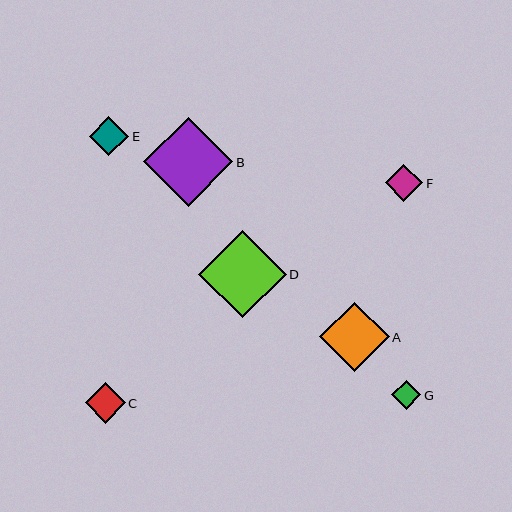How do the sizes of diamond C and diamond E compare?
Diamond C and diamond E are approximately the same size.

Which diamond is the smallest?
Diamond G is the smallest with a size of approximately 29 pixels.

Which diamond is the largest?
Diamond B is the largest with a size of approximately 89 pixels.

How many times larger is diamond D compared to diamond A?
Diamond D is approximately 1.3 times the size of diamond A.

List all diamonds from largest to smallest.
From largest to smallest: B, D, A, C, E, F, G.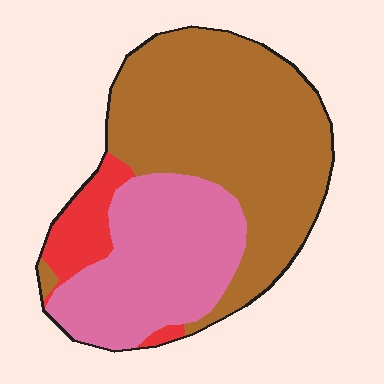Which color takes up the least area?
Red, at roughly 10%.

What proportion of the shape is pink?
Pink takes up about one third (1/3) of the shape.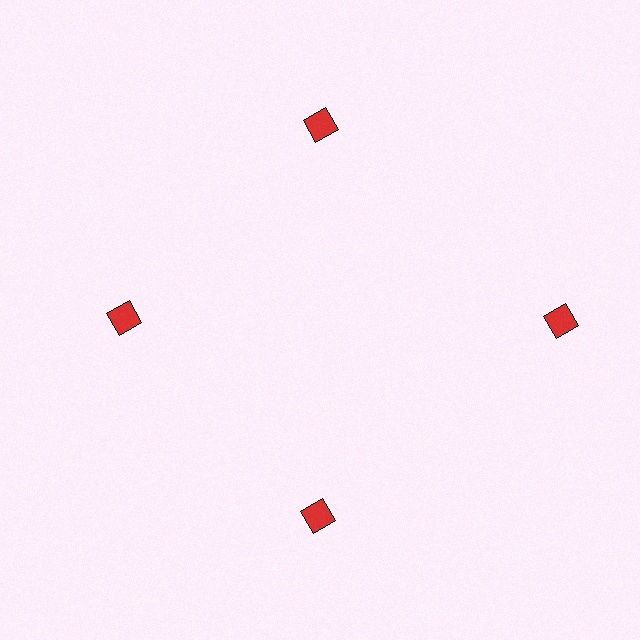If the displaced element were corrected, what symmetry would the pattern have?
It would have 4-fold rotational symmetry — the pattern would map onto itself every 90 degrees.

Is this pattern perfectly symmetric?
No. The 4 red squares are arranged in a ring, but one element near the 3 o'clock position is pushed outward from the center, breaking the 4-fold rotational symmetry.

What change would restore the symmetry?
The symmetry would be restored by moving it inward, back onto the ring so that all 4 squares sit at equal angles and equal distance from the center.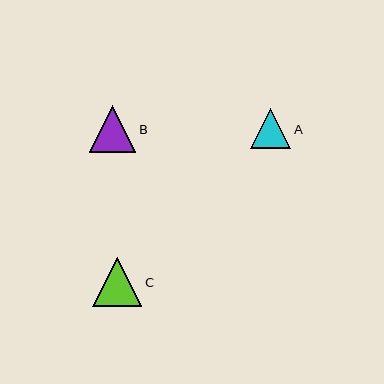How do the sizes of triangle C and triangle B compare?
Triangle C and triangle B are approximately the same size.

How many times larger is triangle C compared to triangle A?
Triangle C is approximately 1.2 times the size of triangle A.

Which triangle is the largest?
Triangle C is the largest with a size of approximately 49 pixels.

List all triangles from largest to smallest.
From largest to smallest: C, B, A.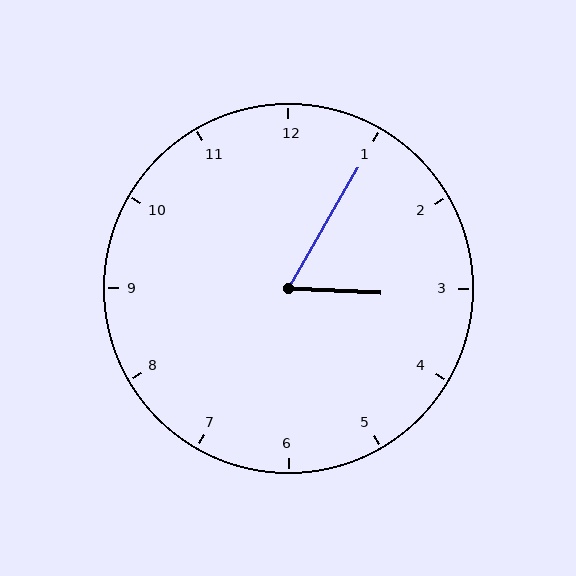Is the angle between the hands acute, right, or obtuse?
It is acute.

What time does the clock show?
3:05.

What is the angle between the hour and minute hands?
Approximately 62 degrees.